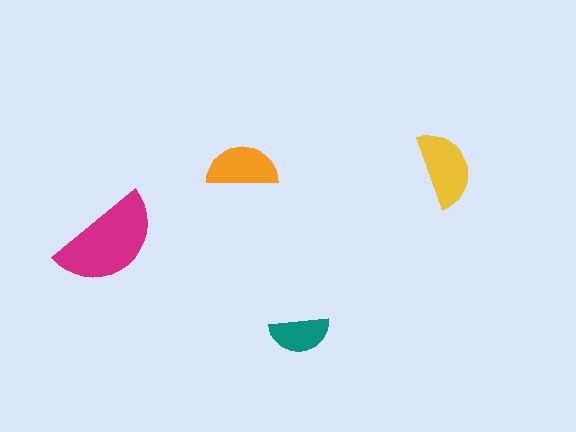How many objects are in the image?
There are 4 objects in the image.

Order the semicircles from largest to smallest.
the magenta one, the yellow one, the orange one, the teal one.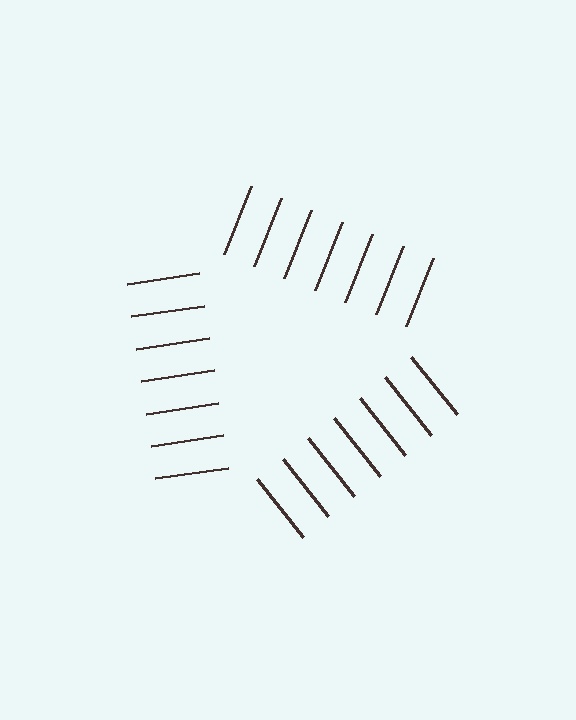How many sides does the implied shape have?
3 sides — the line-ends trace a triangle.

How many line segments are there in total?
21 — 7 along each of the 3 edges.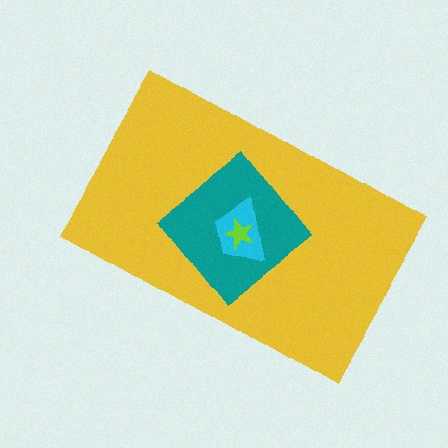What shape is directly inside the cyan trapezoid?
The lime star.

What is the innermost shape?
The lime star.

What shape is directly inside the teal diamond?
The cyan trapezoid.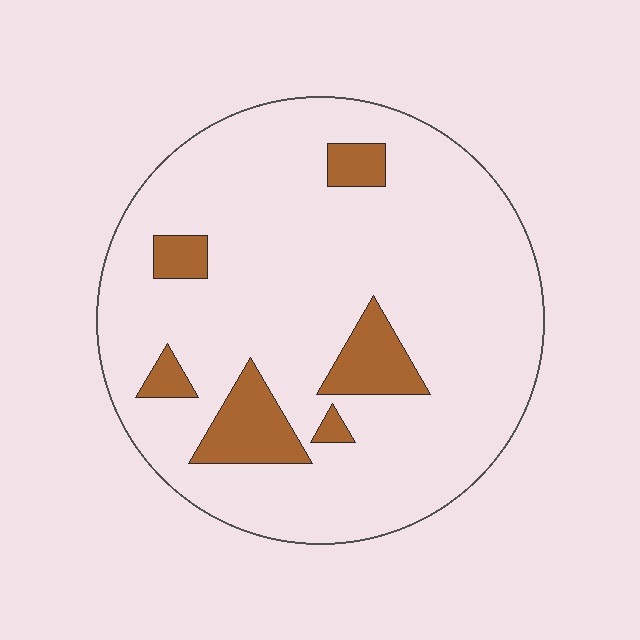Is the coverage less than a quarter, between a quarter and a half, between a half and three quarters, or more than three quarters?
Less than a quarter.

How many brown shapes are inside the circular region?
6.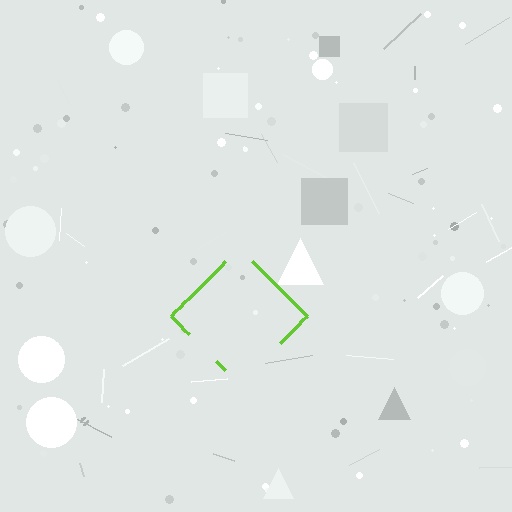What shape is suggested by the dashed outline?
The dashed outline suggests a diamond.